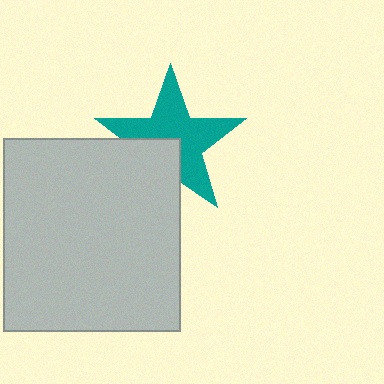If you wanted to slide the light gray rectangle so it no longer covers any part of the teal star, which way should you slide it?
Slide it down — that is the most direct way to separate the two shapes.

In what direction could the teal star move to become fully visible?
The teal star could move up. That would shift it out from behind the light gray rectangle entirely.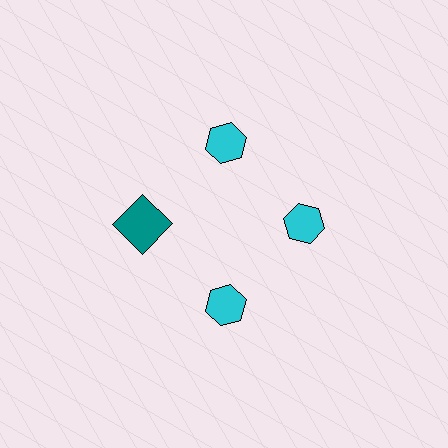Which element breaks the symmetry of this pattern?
The teal square at roughly the 9 o'clock position breaks the symmetry. All other shapes are cyan hexagons.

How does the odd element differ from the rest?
It differs in both color (teal instead of cyan) and shape (square instead of hexagon).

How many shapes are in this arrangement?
There are 4 shapes arranged in a ring pattern.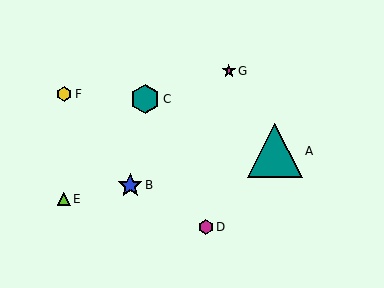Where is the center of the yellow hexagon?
The center of the yellow hexagon is at (64, 94).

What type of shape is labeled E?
Shape E is a lime triangle.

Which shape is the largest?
The teal triangle (labeled A) is the largest.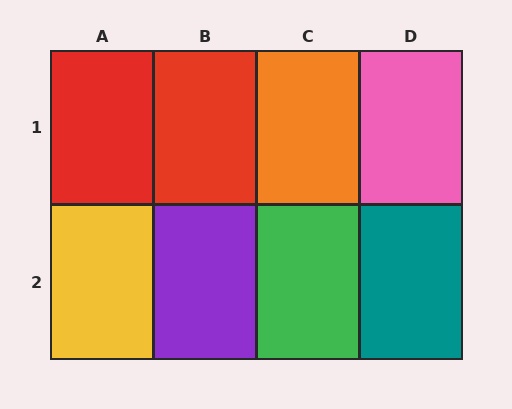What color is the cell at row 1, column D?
Pink.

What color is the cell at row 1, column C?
Orange.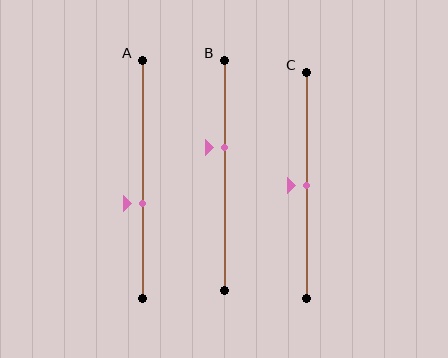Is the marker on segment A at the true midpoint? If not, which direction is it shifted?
No, the marker on segment A is shifted downward by about 10% of the segment length.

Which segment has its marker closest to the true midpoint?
Segment C has its marker closest to the true midpoint.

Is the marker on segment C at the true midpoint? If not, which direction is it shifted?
Yes, the marker on segment C is at the true midpoint.